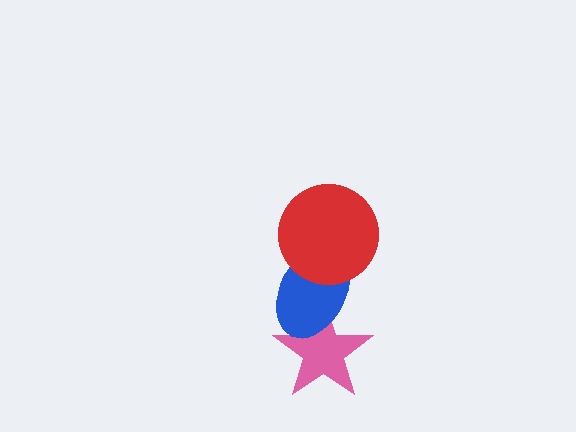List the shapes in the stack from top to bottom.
From top to bottom: the red circle, the blue ellipse, the pink star.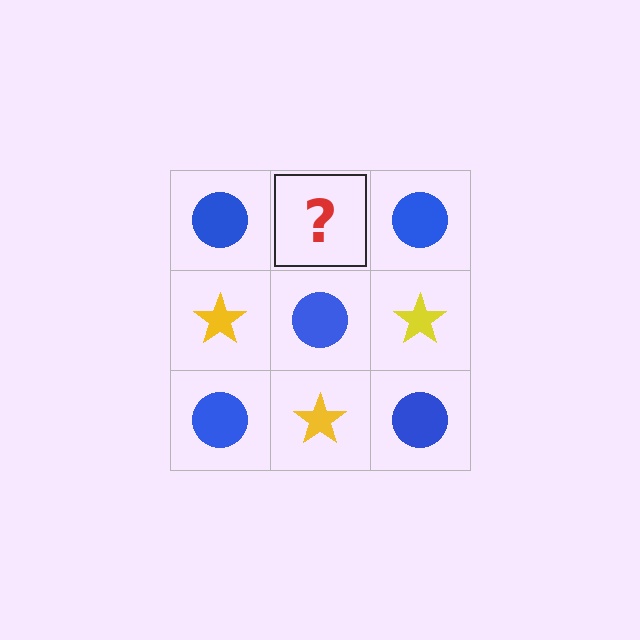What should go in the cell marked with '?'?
The missing cell should contain a yellow star.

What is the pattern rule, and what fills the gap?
The rule is that it alternates blue circle and yellow star in a checkerboard pattern. The gap should be filled with a yellow star.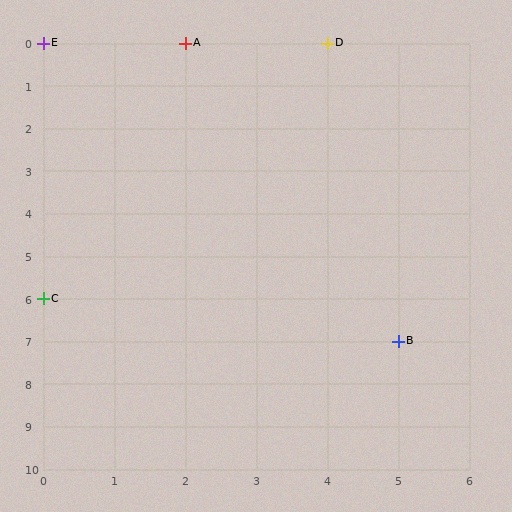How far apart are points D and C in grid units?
Points D and C are 4 columns and 6 rows apart (about 7.2 grid units diagonally).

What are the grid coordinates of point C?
Point C is at grid coordinates (0, 6).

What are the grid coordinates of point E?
Point E is at grid coordinates (0, 0).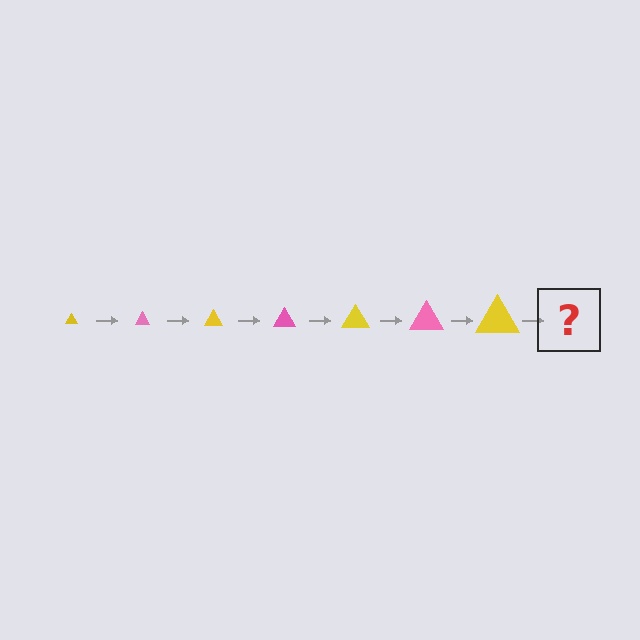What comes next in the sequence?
The next element should be a pink triangle, larger than the previous one.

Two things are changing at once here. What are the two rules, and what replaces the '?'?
The two rules are that the triangle grows larger each step and the color cycles through yellow and pink. The '?' should be a pink triangle, larger than the previous one.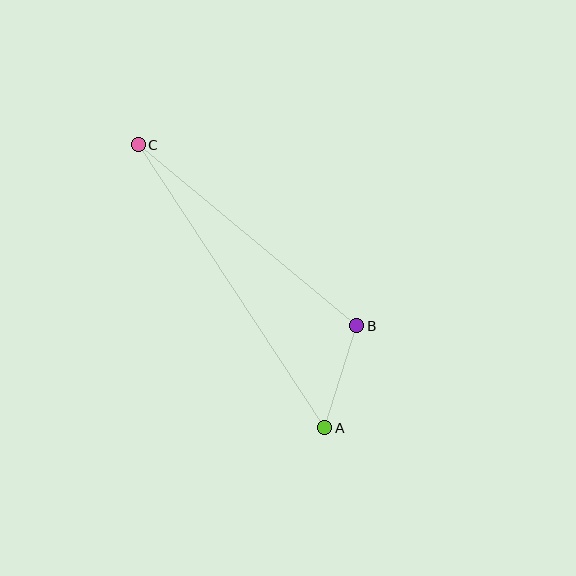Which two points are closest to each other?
Points A and B are closest to each other.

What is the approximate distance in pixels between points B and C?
The distance between B and C is approximately 284 pixels.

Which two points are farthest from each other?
Points A and C are farthest from each other.